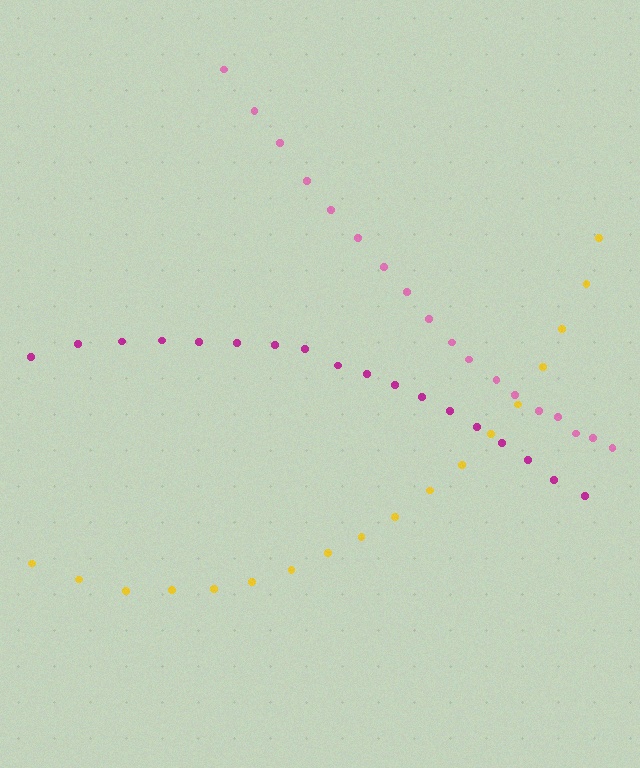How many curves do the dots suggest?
There are 3 distinct paths.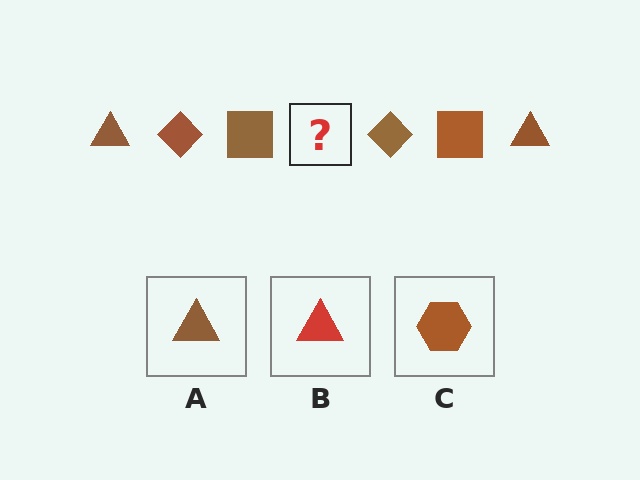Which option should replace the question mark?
Option A.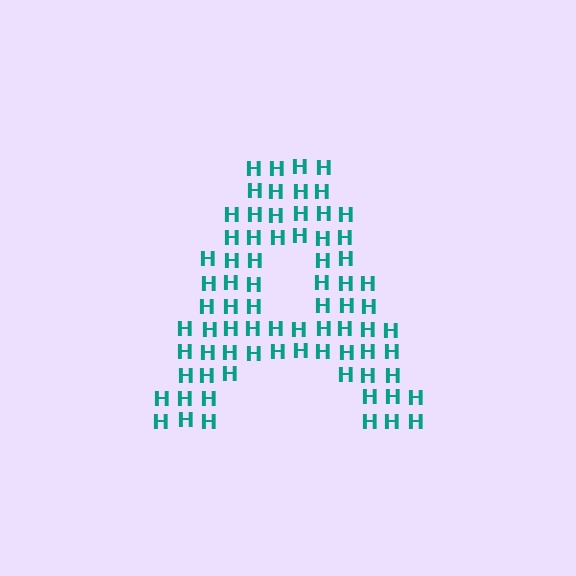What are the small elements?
The small elements are letter H's.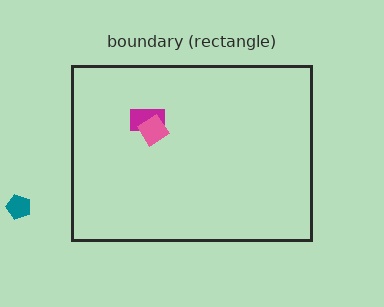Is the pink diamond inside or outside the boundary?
Inside.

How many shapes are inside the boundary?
2 inside, 1 outside.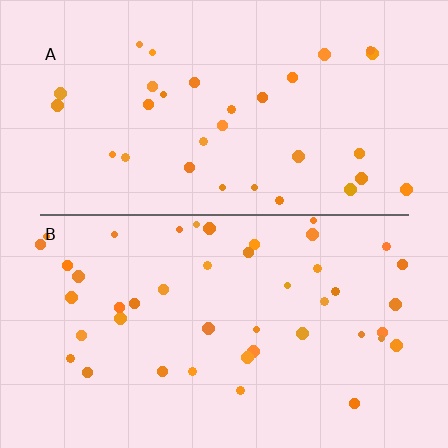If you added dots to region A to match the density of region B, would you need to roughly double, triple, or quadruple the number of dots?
Approximately double.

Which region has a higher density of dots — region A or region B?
B (the bottom).